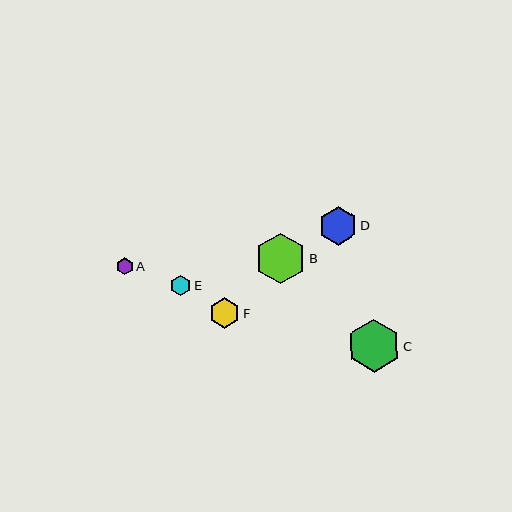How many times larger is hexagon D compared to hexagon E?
Hexagon D is approximately 1.9 times the size of hexagon E.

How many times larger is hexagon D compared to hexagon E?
Hexagon D is approximately 1.9 times the size of hexagon E.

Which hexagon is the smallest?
Hexagon A is the smallest with a size of approximately 17 pixels.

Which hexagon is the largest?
Hexagon C is the largest with a size of approximately 53 pixels.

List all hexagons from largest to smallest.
From largest to smallest: C, B, D, F, E, A.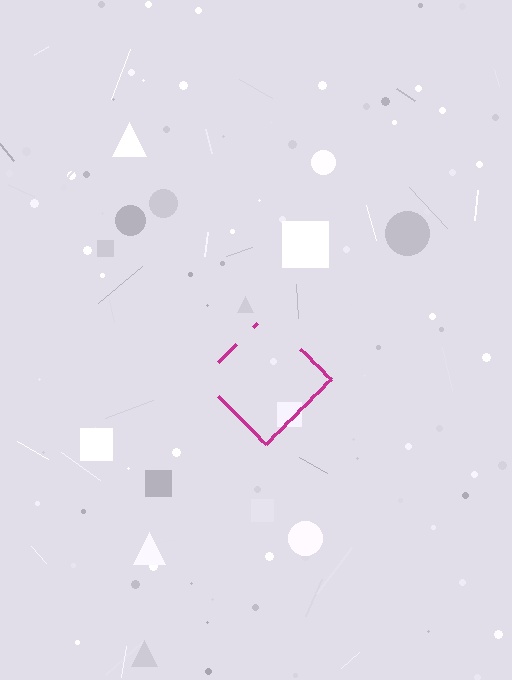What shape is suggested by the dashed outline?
The dashed outline suggests a diamond.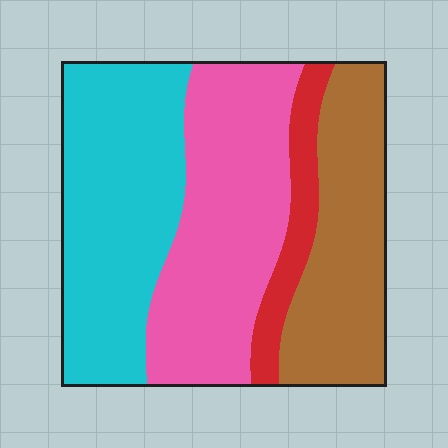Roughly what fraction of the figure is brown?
Brown takes up less than a quarter of the figure.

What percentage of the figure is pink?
Pink takes up between a quarter and a half of the figure.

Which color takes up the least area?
Red, at roughly 10%.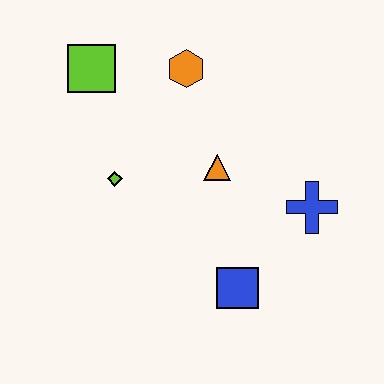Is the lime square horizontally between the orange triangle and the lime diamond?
No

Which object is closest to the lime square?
The orange hexagon is closest to the lime square.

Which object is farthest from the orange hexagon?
The blue square is farthest from the orange hexagon.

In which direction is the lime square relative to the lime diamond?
The lime square is above the lime diamond.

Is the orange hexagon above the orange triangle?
Yes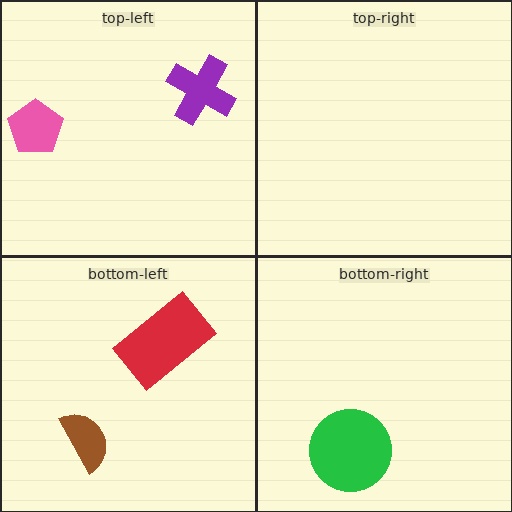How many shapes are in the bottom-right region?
1.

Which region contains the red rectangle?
The bottom-left region.